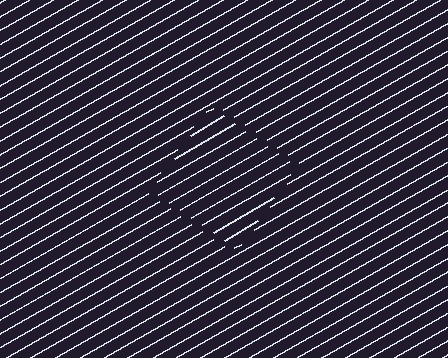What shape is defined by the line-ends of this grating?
An illusory square. The interior of the shape contains the same grating, shifted by half a period — the contour is defined by the phase discontinuity where line-ends from the inner and outer gratings abut.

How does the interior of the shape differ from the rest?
The interior of the shape contains the same grating, shifted by half a period — the contour is defined by the phase discontinuity where line-ends from the inner and outer gratings abut.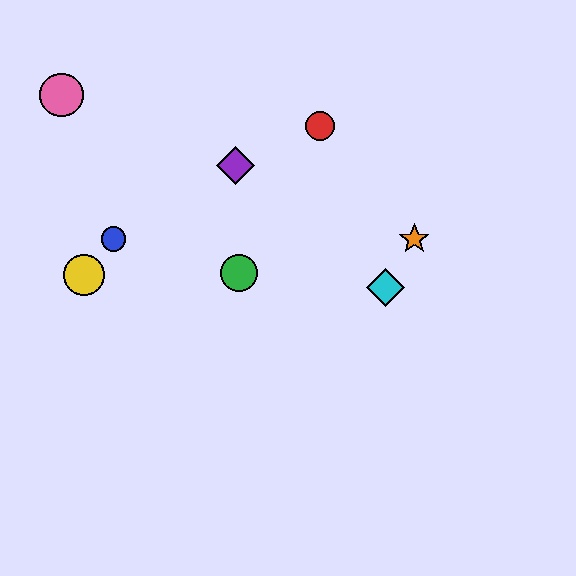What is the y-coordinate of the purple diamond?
The purple diamond is at y≈166.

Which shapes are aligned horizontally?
The blue circle, the orange star are aligned horizontally.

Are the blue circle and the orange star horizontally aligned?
Yes, both are at y≈239.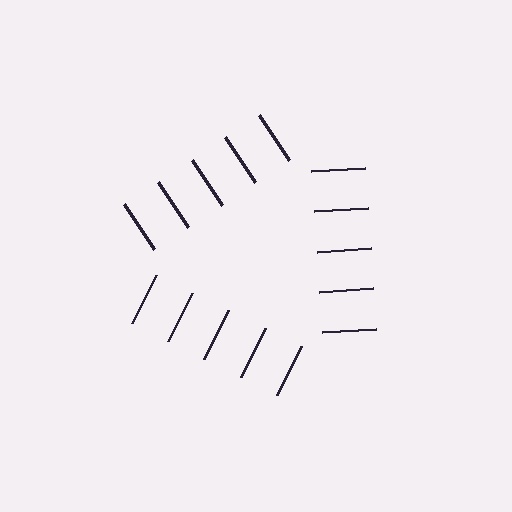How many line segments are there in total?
15 — 5 along each of the 3 edges.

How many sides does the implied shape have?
3 sides — the line-ends trace a triangle.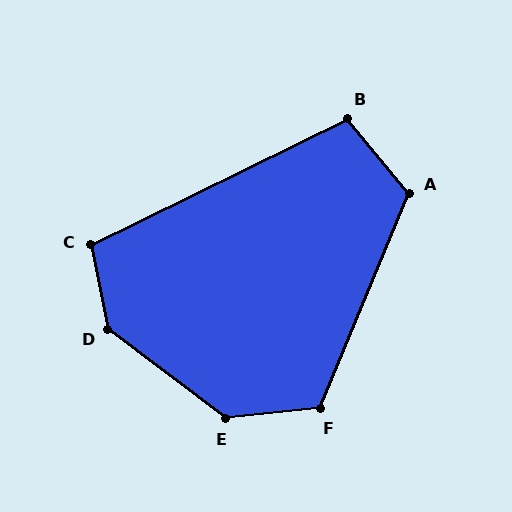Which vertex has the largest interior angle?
D, at approximately 138 degrees.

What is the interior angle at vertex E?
Approximately 137 degrees (obtuse).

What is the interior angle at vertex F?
Approximately 119 degrees (obtuse).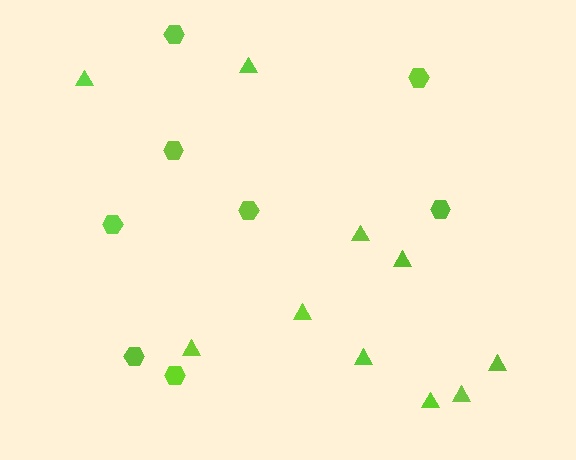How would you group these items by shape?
There are 2 groups: one group of hexagons (8) and one group of triangles (10).